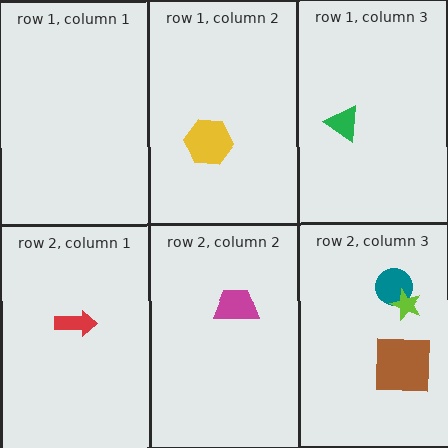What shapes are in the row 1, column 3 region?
The green triangle.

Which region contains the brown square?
The row 2, column 3 region.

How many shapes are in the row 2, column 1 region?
1.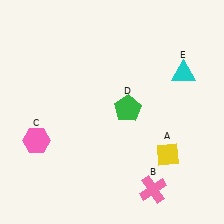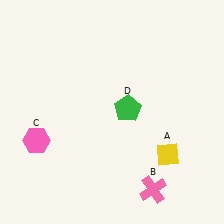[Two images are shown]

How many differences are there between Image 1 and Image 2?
There is 1 difference between the two images.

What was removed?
The cyan triangle (E) was removed in Image 2.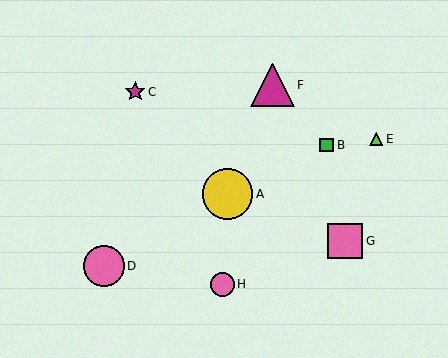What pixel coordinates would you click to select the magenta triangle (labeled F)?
Click at (272, 85) to select the magenta triangle F.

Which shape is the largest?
The yellow circle (labeled A) is the largest.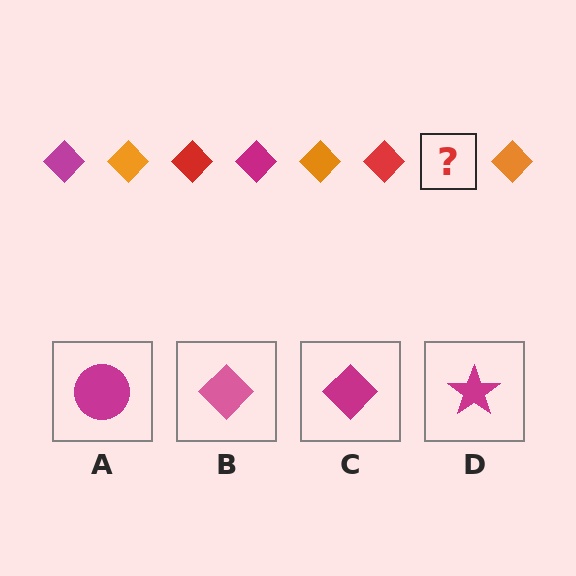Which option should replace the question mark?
Option C.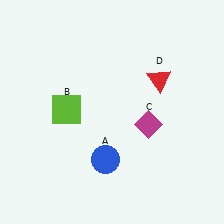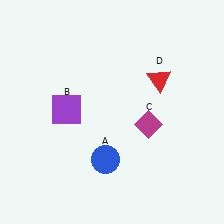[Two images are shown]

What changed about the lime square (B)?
In Image 1, B is lime. In Image 2, it changed to purple.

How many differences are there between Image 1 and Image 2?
There is 1 difference between the two images.